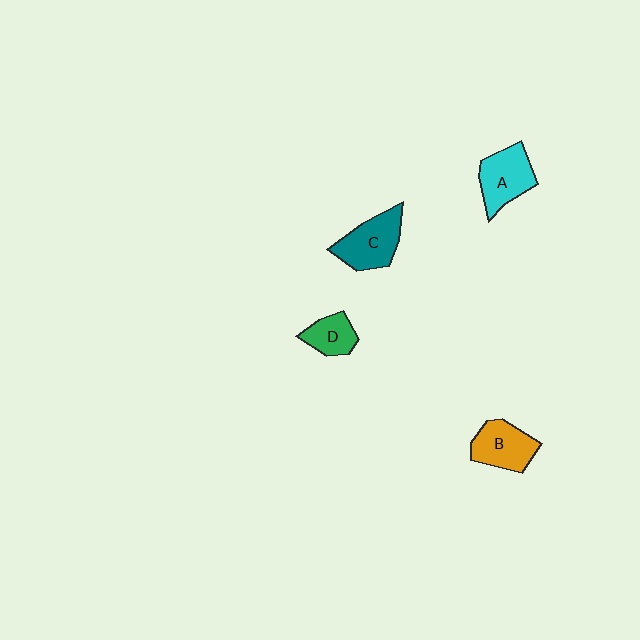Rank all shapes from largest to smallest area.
From largest to smallest: C (teal), A (cyan), B (orange), D (green).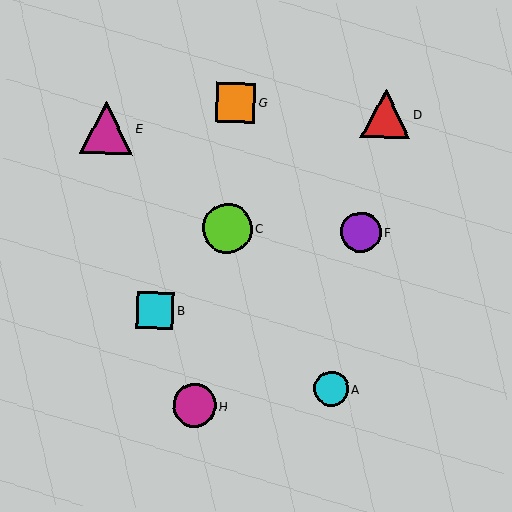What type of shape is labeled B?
Shape B is a cyan square.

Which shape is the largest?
The magenta triangle (labeled E) is the largest.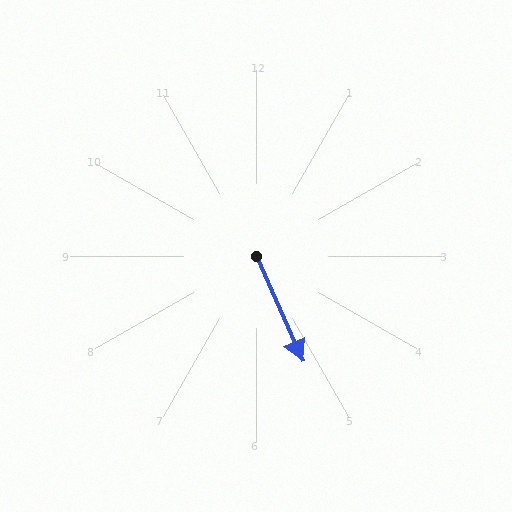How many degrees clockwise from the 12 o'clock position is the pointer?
Approximately 156 degrees.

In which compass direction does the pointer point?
Southeast.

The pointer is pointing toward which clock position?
Roughly 5 o'clock.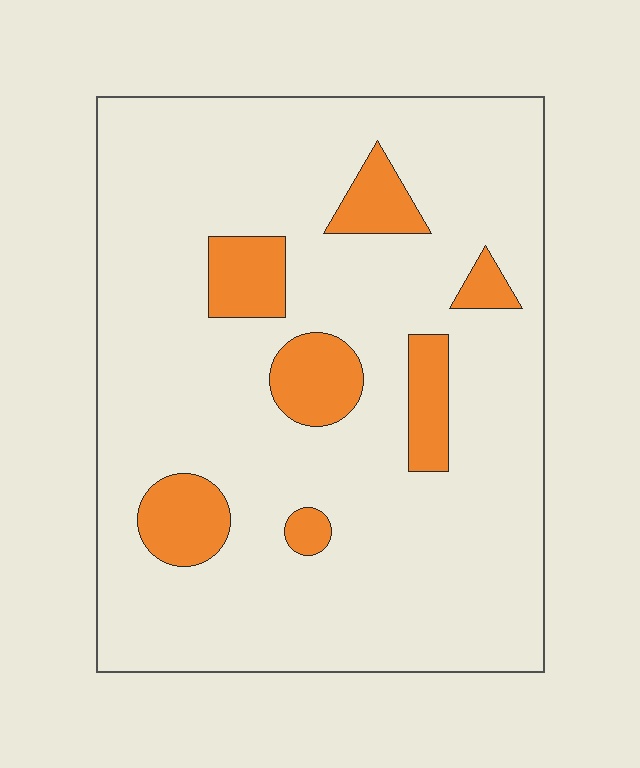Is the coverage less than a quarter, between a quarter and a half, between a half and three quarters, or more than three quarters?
Less than a quarter.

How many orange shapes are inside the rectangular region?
7.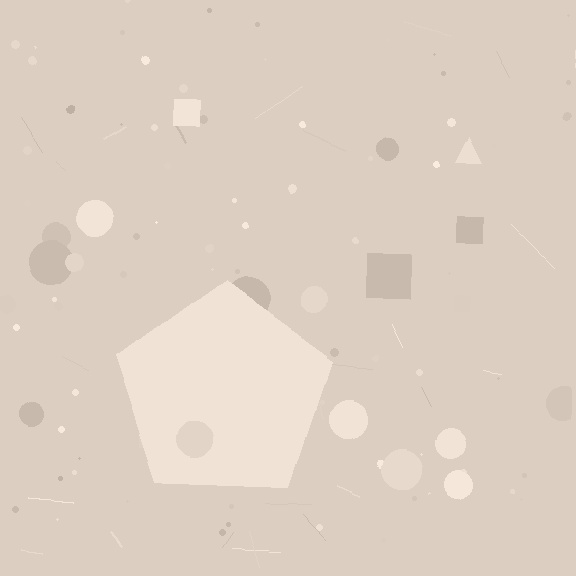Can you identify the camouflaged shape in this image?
The camouflaged shape is a pentagon.